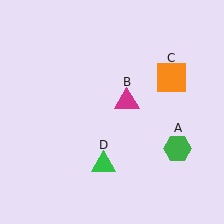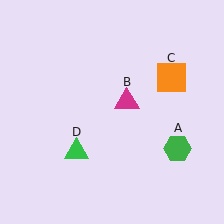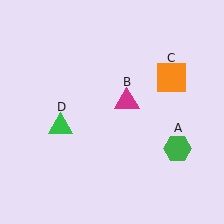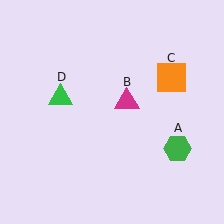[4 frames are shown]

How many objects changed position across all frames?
1 object changed position: green triangle (object D).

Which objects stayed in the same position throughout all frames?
Green hexagon (object A) and magenta triangle (object B) and orange square (object C) remained stationary.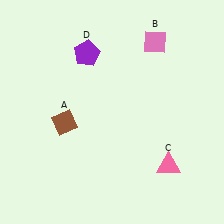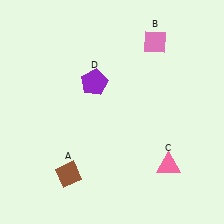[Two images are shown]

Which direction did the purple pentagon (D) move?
The purple pentagon (D) moved down.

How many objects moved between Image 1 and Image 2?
2 objects moved between the two images.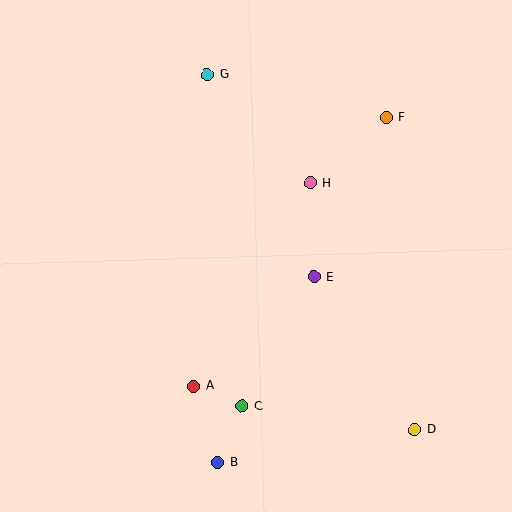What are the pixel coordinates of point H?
Point H is at (310, 183).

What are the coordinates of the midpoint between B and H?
The midpoint between B and H is at (264, 323).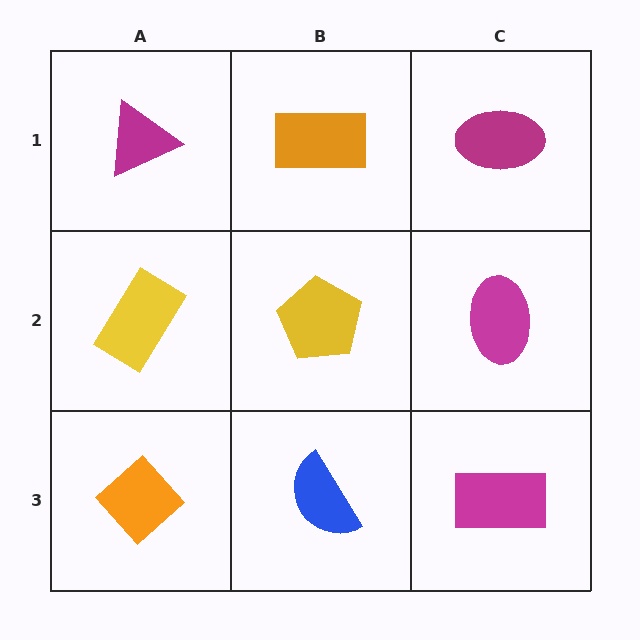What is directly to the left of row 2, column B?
A yellow rectangle.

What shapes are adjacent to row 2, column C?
A magenta ellipse (row 1, column C), a magenta rectangle (row 3, column C), a yellow pentagon (row 2, column B).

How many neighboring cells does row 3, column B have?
3.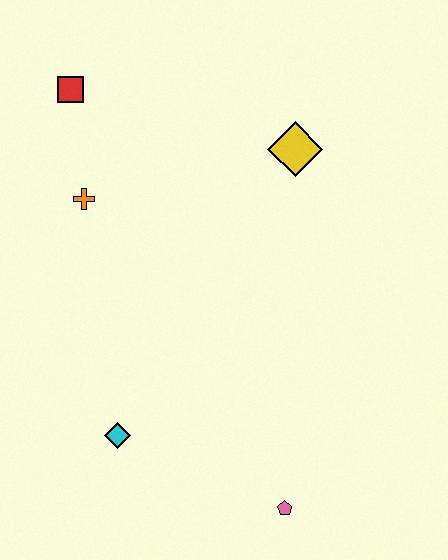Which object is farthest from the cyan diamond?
The red square is farthest from the cyan diamond.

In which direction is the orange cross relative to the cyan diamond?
The orange cross is above the cyan diamond.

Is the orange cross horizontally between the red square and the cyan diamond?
Yes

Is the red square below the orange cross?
No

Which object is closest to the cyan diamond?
The pink pentagon is closest to the cyan diamond.